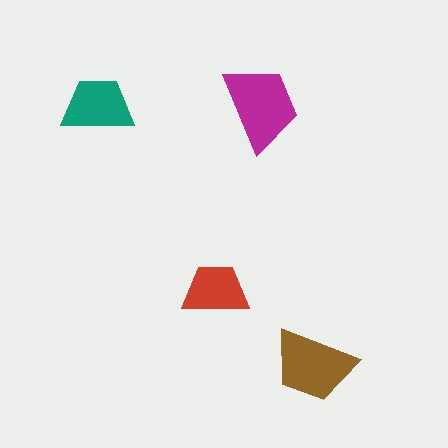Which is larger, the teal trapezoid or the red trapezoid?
The teal one.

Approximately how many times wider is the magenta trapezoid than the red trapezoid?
About 1.5 times wider.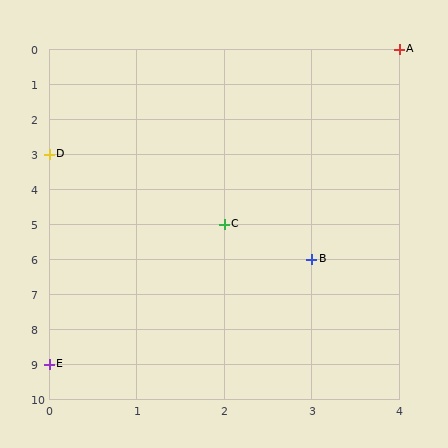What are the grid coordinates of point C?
Point C is at grid coordinates (2, 5).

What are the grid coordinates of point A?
Point A is at grid coordinates (4, 0).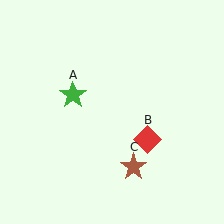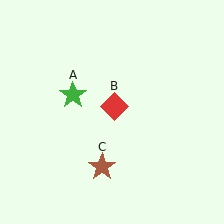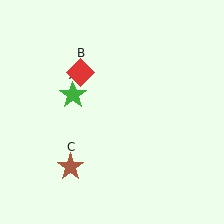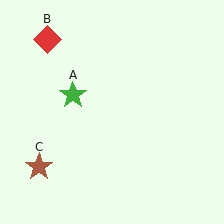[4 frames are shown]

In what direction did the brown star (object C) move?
The brown star (object C) moved left.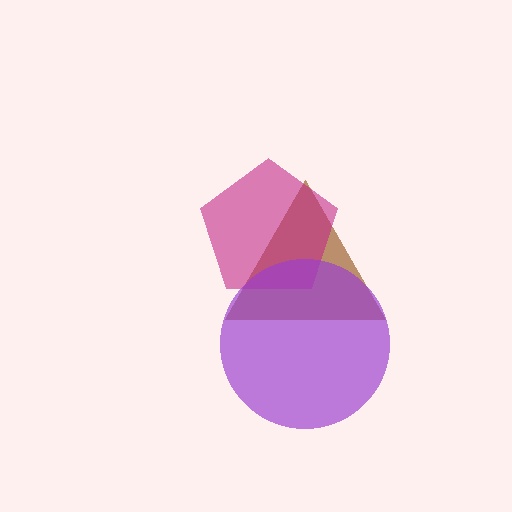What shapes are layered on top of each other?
The layered shapes are: a brown triangle, a magenta pentagon, a purple circle.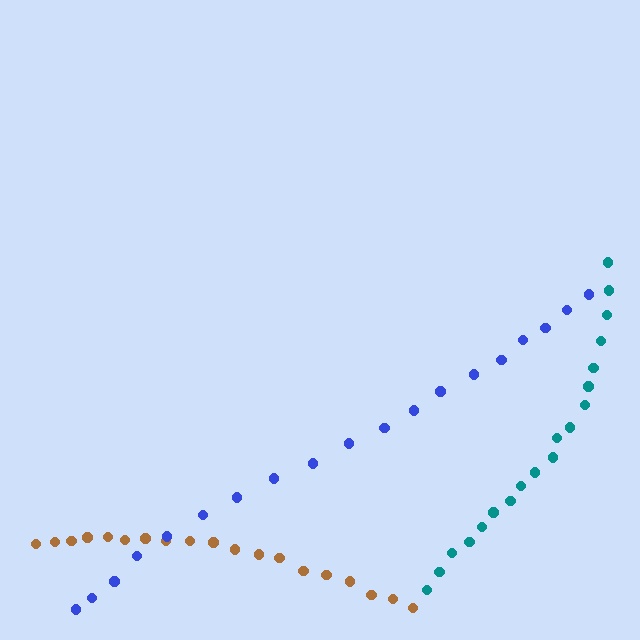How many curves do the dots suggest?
There are 3 distinct paths.